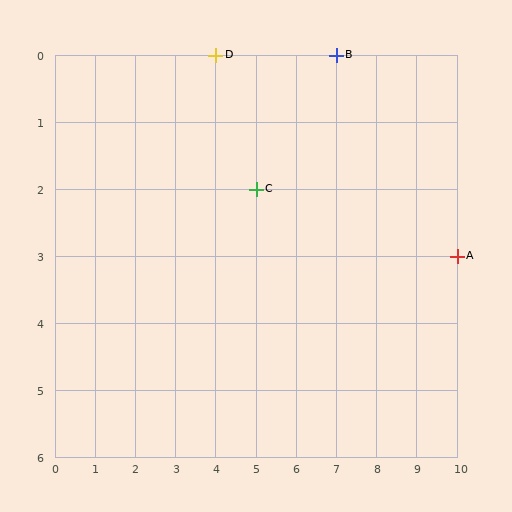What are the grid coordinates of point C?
Point C is at grid coordinates (5, 2).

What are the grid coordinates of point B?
Point B is at grid coordinates (7, 0).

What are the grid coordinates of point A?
Point A is at grid coordinates (10, 3).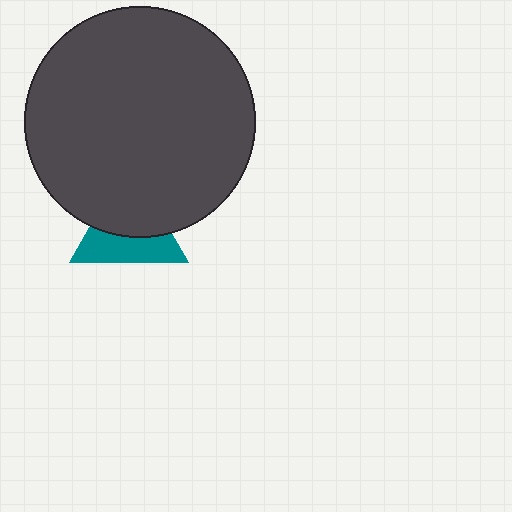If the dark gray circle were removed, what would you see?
You would see the complete teal triangle.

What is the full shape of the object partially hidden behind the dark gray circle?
The partially hidden object is a teal triangle.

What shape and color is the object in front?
The object in front is a dark gray circle.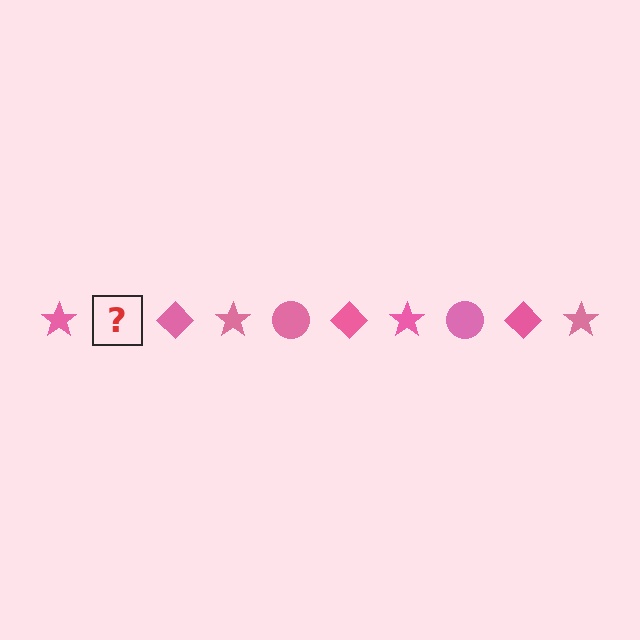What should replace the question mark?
The question mark should be replaced with a pink circle.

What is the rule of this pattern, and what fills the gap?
The rule is that the pattern cycles through star, circle, diamond shapes in pink. The gap should be filled with a pink circle.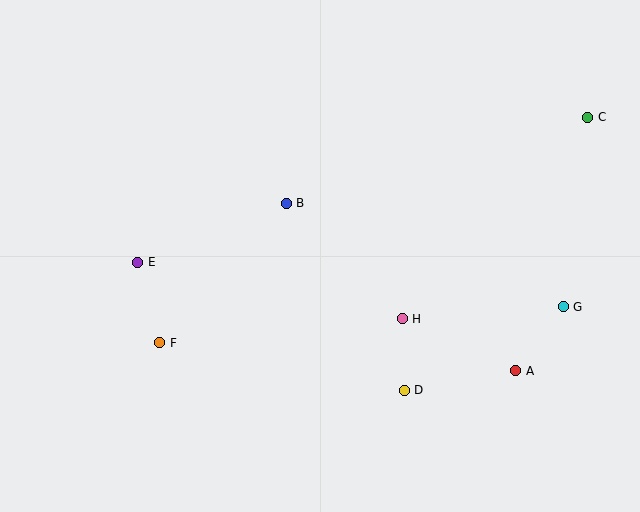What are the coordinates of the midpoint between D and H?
The midpoint between D and H is at (403, 355).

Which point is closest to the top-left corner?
Point E is closest to the top-left corner.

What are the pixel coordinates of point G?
Point G is at (563, 307).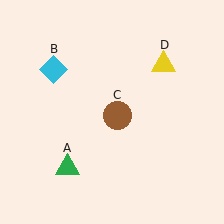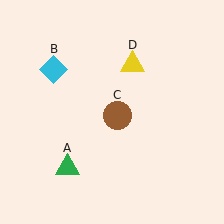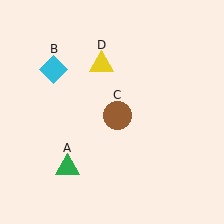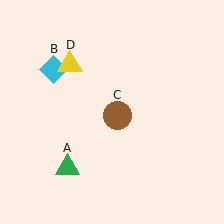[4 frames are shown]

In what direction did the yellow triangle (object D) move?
The yellow triangle (object D) moved left.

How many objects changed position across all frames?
1 object changed position: yellow triangle (object D).